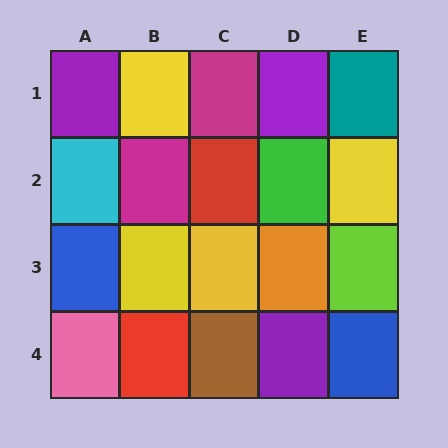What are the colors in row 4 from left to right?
Pink, red, brown, purple, blue.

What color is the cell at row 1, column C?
Magenta.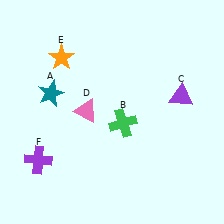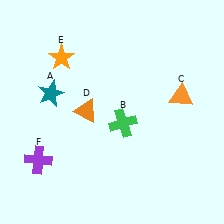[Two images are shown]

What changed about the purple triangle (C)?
In Image 1, C is purple. In Image 2, it changed to orange.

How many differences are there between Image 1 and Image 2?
There are 2 differences between the two images.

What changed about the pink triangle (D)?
In Image 1, D is pink. In Image 2, it changed to orange.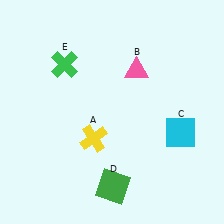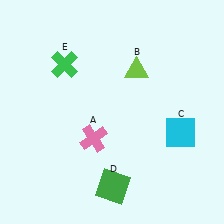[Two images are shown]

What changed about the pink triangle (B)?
In Image 1, B is pink. In Image 2, it changed to lime.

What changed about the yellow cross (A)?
In Image 1, A is yellow. In Image 2, it changed to pink.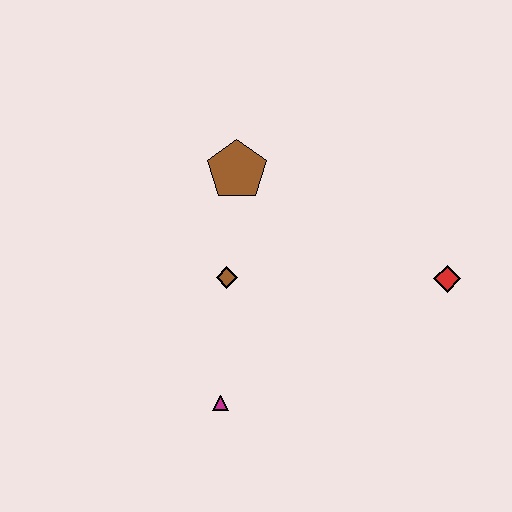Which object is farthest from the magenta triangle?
The red diamond is farthest from the magenta triangle.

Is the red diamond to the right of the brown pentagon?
Yes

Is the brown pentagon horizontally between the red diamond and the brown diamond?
Yes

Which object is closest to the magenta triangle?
The brown diamond is closest to the magenta triangle.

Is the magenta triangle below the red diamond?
Yes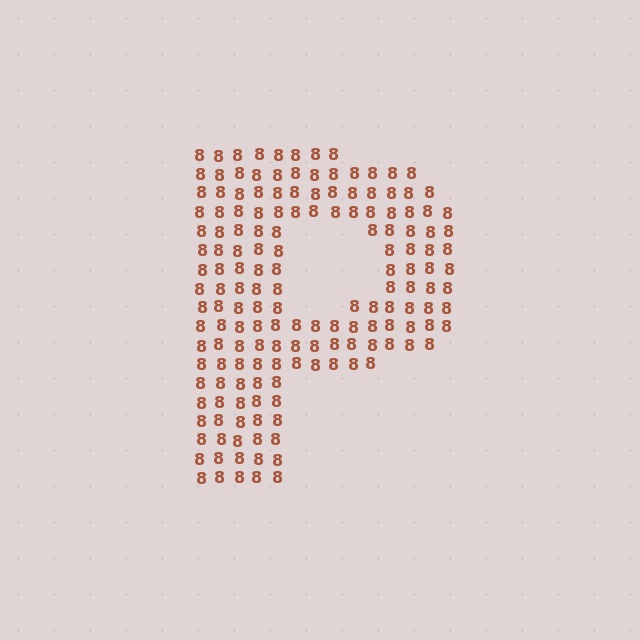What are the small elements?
The small elements are digit 8's.